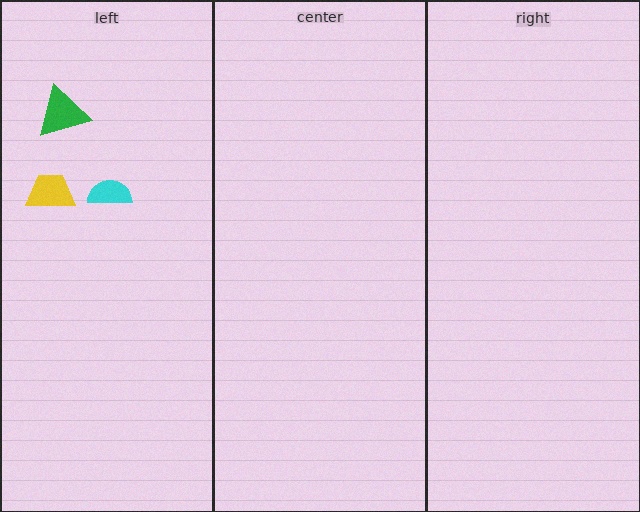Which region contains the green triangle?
The left region.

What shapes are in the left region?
The green triangle, the yellow trapezoid, the cyan semicircle.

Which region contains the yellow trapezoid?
The left region.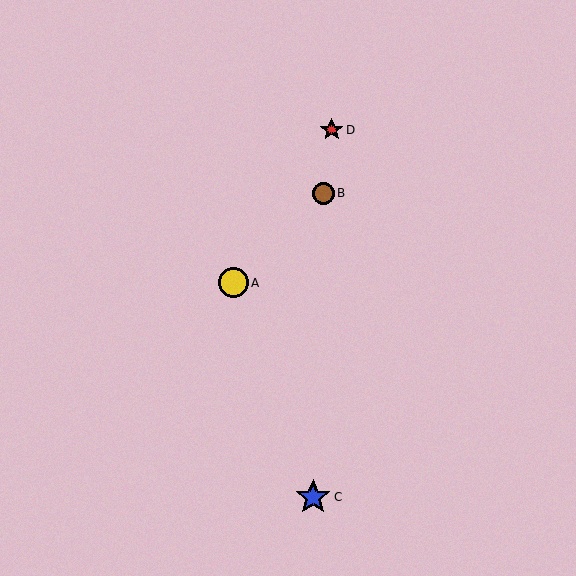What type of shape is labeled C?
Shape C is a blue star.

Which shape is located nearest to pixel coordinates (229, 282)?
The yellow circle (labeled A) at (233, 283) is nearest to that location.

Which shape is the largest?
The blue star (labeled C) is the largest.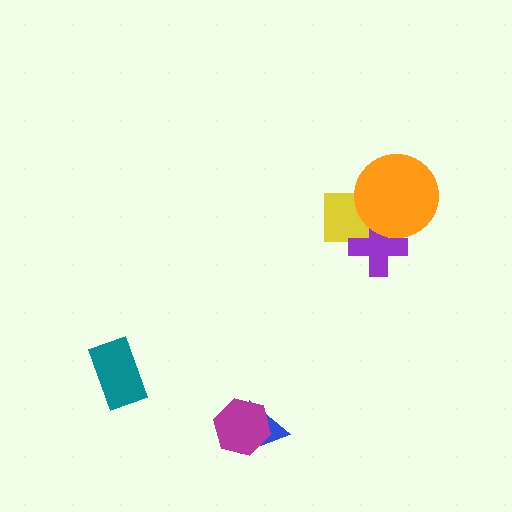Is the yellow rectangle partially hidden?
Yes, it is partially covered by another shape.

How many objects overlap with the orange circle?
2 objects overlap with the orange circle.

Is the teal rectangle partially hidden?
No, no other shape covers it.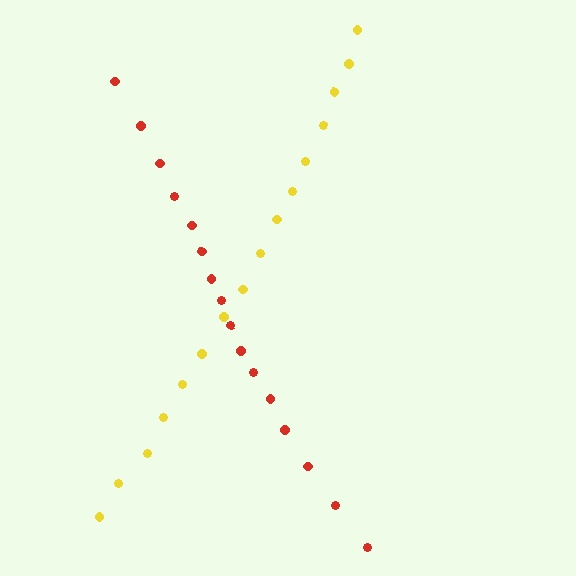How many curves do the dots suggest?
There are 2 distinct paths.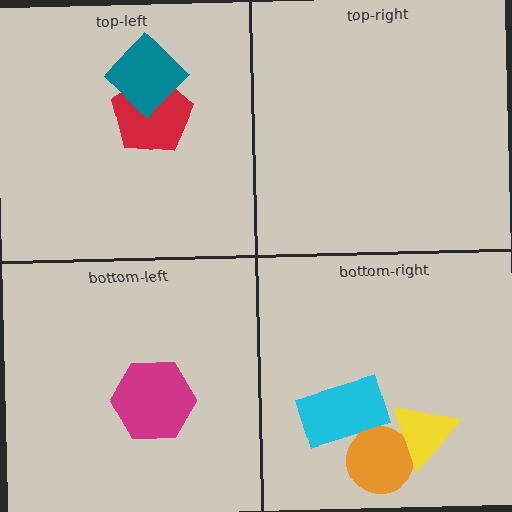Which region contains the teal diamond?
The top-left region.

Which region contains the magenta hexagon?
The bottom-left region.